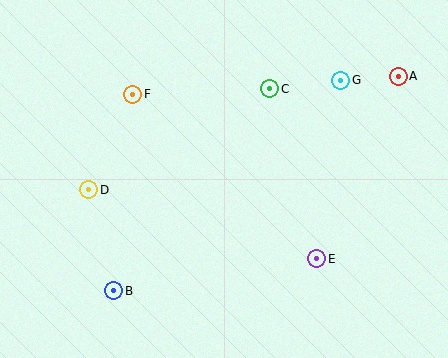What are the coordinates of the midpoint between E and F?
The midpoint between E and F is at (225, 177).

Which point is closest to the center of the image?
Point C at (270, 89) is closest to the center.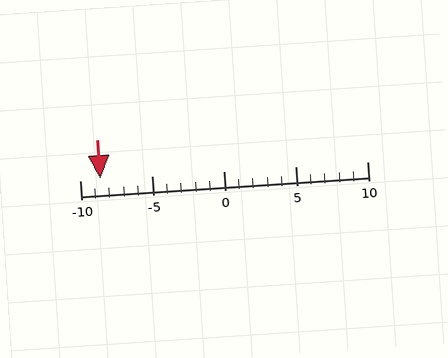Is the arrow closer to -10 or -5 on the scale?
The arrow is closer to -10.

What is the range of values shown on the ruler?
The ruler shows values from -10 to 10.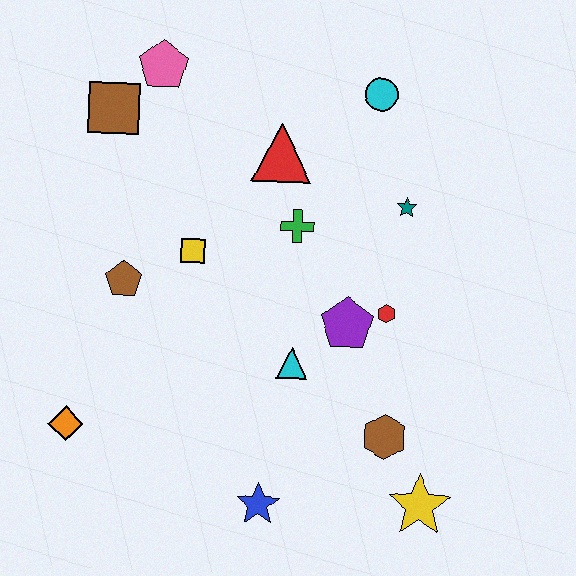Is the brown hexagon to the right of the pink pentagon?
Yes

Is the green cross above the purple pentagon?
Yes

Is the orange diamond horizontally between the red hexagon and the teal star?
No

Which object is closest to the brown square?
The pink pentagon is closest to the brown square.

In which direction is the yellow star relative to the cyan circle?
The yellow star is below the cyan circle.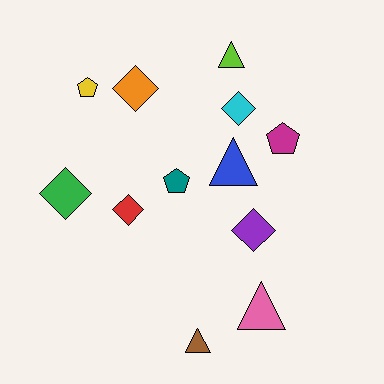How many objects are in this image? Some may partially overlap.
There are 12 objects.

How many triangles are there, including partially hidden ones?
There are 4 triangles.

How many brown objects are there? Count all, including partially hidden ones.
There is 1 brown object.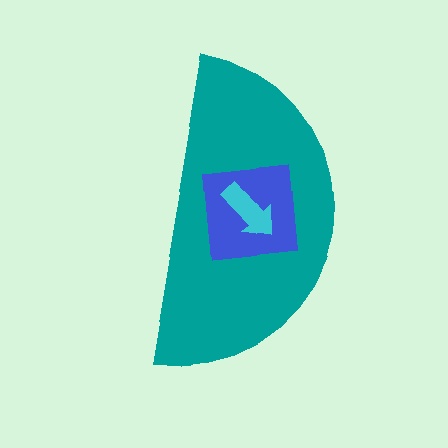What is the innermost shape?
The cyan arrow.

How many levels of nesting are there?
3.